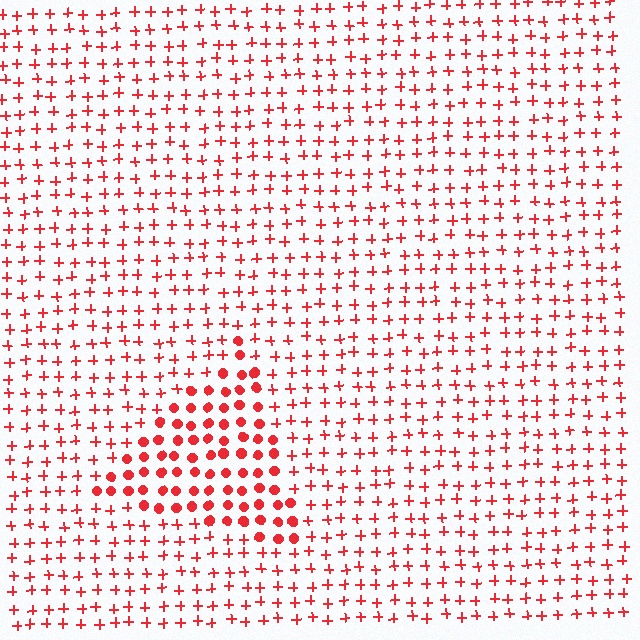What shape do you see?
I see a triangle.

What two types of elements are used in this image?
The image uses circles inside the triangle region and plus signs outside it.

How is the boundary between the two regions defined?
The boundary is defined by a change in element shape: circles inside vs. plus signs outside. All elements share the same color and spacing.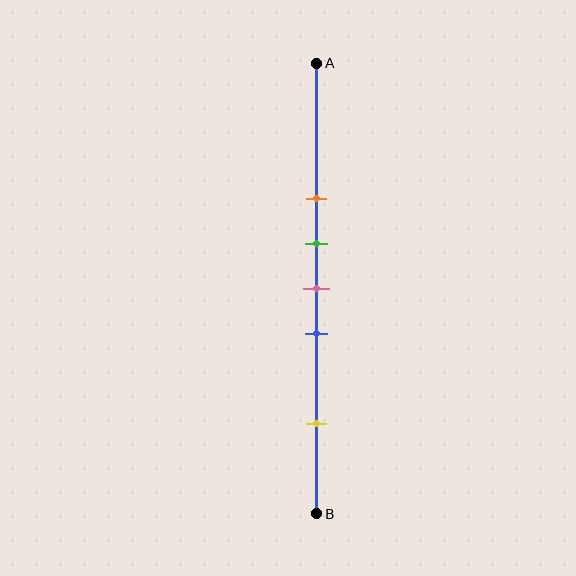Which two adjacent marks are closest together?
The green and pink marks are the closest adjacent pair.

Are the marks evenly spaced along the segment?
No, the marks are not evenly spaced.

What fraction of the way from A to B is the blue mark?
The blue mark is approximately 60% (0.6) of the way from A to B.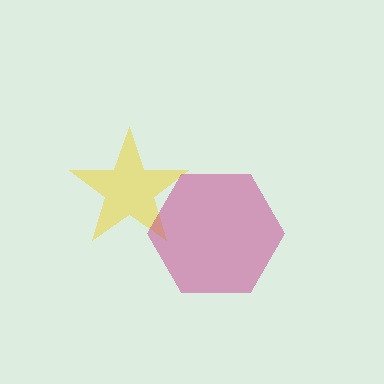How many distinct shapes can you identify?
There are 2 distinct shapes: a yellow star, a magenta hexagon.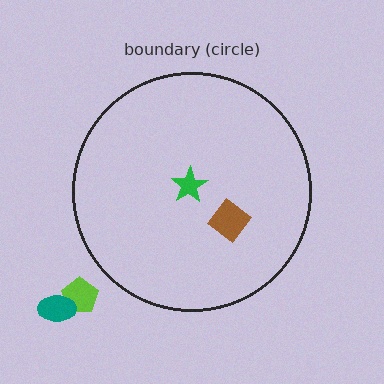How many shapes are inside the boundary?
2 inside, 2 outside.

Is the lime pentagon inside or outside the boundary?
Outside.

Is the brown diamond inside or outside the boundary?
Inside.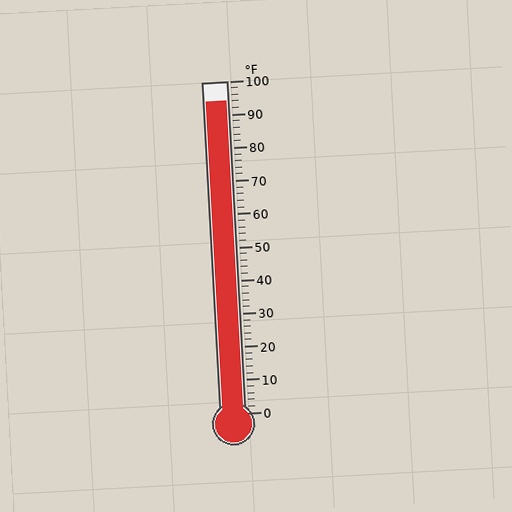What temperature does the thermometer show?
The thermometer shows approximately 94°F.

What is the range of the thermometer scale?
The thermometer scale ranges from 0°F to 100°F.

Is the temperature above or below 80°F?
The temperature is above 80°F.